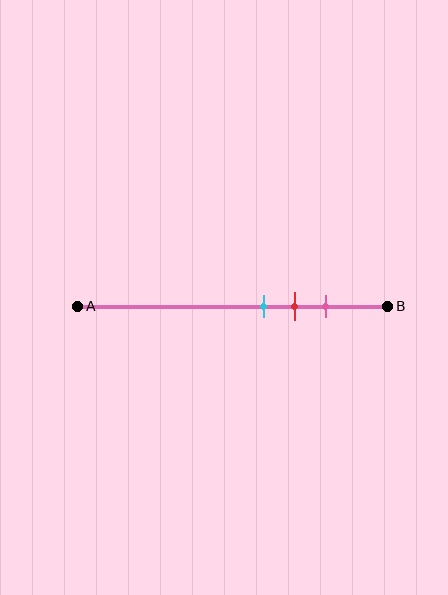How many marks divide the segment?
There are 3 marks dividing the segment.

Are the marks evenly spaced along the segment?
Yes, the marks are approximately evenly spaced.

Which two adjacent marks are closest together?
The cyan and red marks are the closest adjacent pair.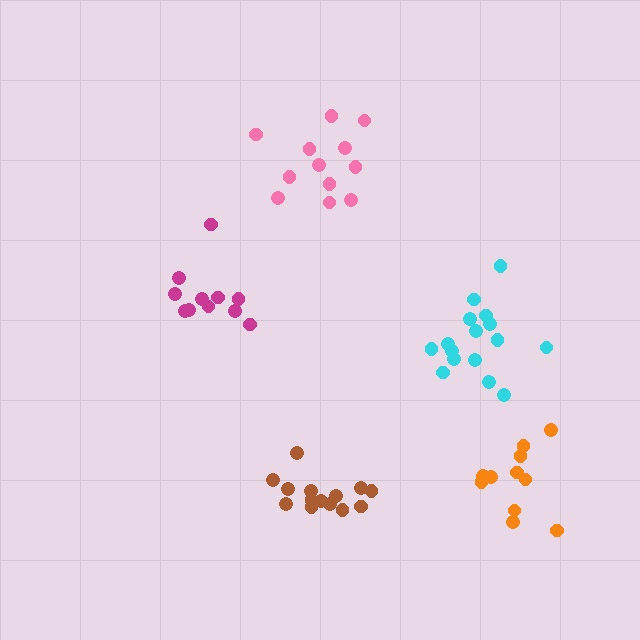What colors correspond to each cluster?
The clusters are colored: magenta, pink, brown, cyan, orange.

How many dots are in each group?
Group 1: 11 dots, Group 2: 12 dots, Group 3: 14 dots, Group 4: 16 dots, Group 5: 11 dots (64 total).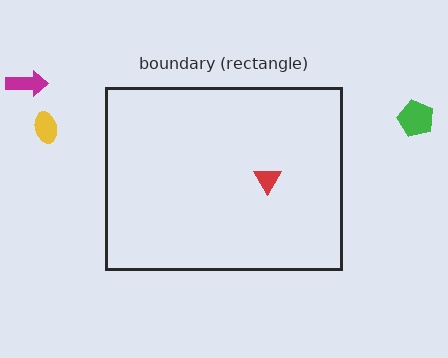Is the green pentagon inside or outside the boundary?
Outside.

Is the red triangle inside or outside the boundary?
Inside.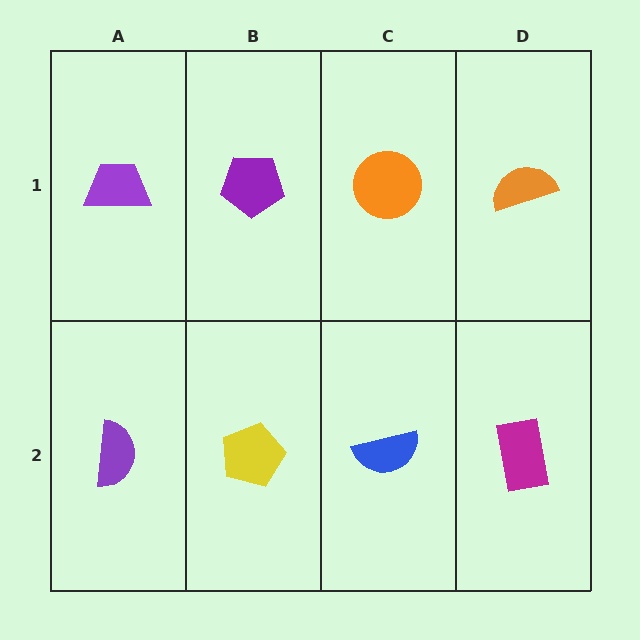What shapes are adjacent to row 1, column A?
A purple semicircle (row 2, column A), a purple pentagon (row 1, column B).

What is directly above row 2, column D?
An orange semicircle.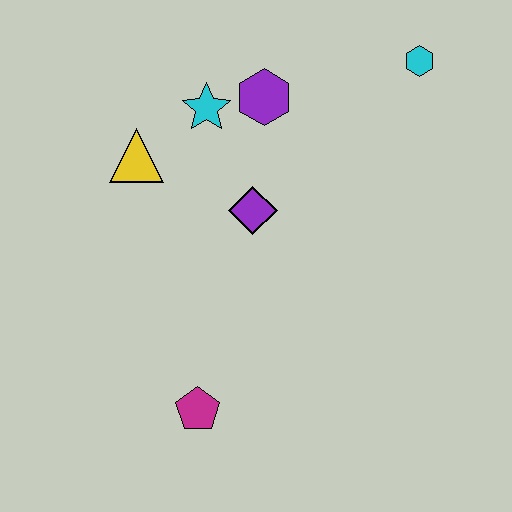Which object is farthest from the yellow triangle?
The cyan hexagon is farthest from the yellow triangle.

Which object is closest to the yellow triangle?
The cyan star is closest to the yellow triangle.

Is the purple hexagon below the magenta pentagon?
No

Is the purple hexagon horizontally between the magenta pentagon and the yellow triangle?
No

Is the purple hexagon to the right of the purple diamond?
Yes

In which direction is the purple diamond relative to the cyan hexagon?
The purple diamond is to the left of the cyan hexagon.